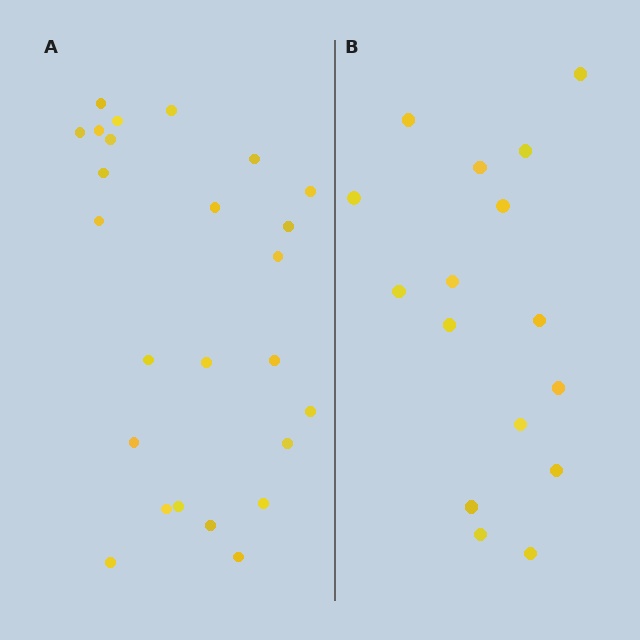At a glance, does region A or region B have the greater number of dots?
Region A (the left region) has more dots.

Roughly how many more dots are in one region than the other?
Region A has roughly 8 or so more dots than region B.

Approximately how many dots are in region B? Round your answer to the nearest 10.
About 20 dots. (The exact count is 16, which rounds to 20.)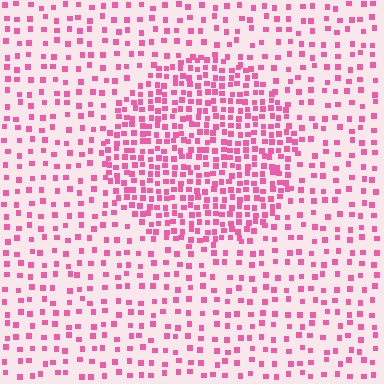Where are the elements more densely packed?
The elements are more densely packed inside the circle boundary.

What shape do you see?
I see a circle.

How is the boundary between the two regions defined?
The boundary is defined by a change in element density (approximately 2.3x ratio). All elements are the same color, size, and shape.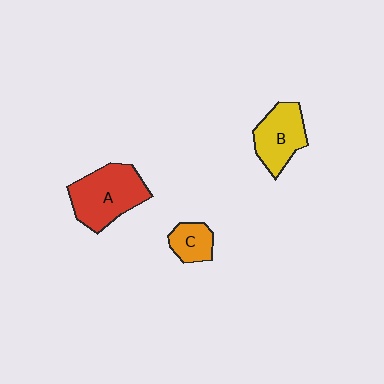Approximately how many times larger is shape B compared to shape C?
Approximately 1.8 times.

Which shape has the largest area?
Shape A (red).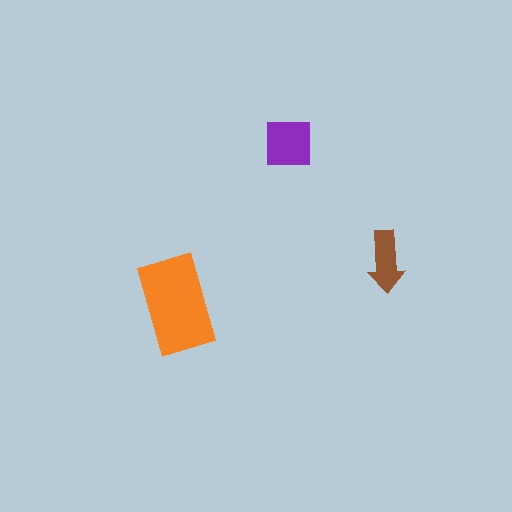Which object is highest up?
The purple square is topmost.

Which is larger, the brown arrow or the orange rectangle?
The orange rectangle.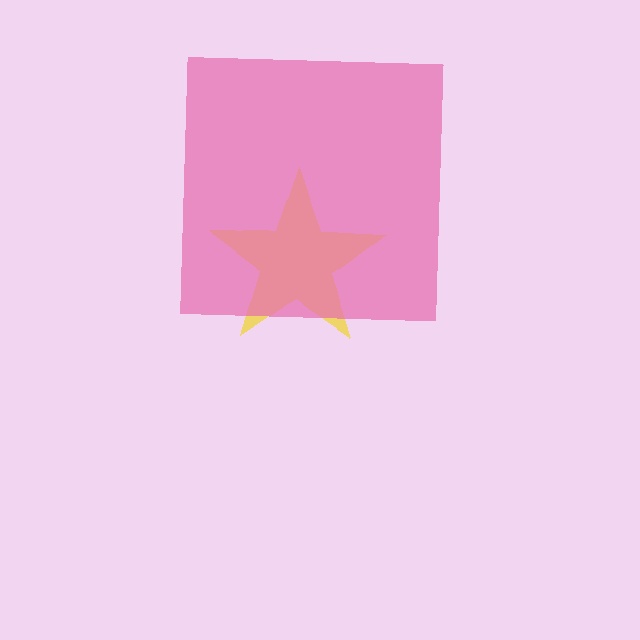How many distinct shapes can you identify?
There are 2 distinct shapes: a yellow star, a pink square.